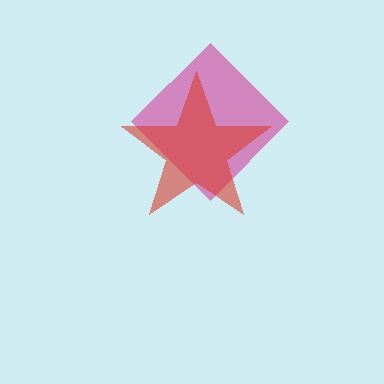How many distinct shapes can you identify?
There are 2 distinct shapes: a magenta diamond, a red star.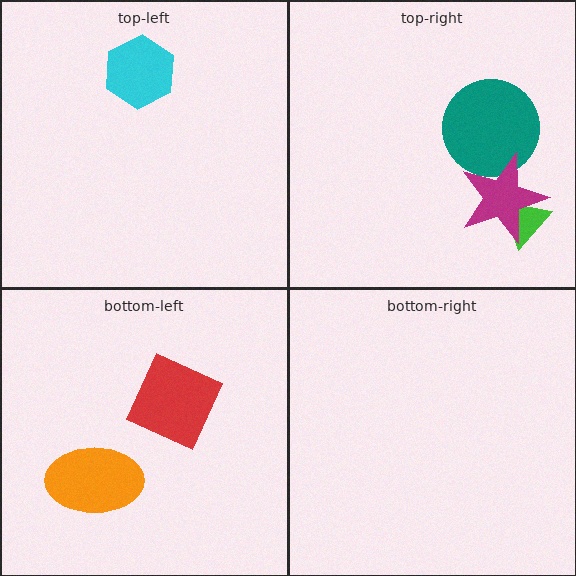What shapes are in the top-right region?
The green triangle, the teal circle, the magenta star.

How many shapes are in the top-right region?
3.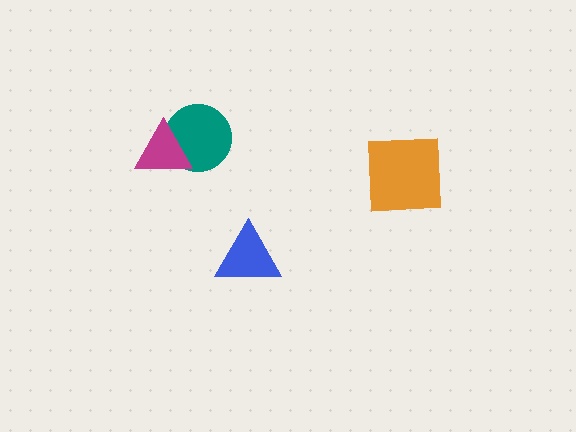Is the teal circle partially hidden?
Yes, it is partially covered by another shape.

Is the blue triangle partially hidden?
No, no other shape covers it.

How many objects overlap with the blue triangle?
0 objects overlap with the blue triangle.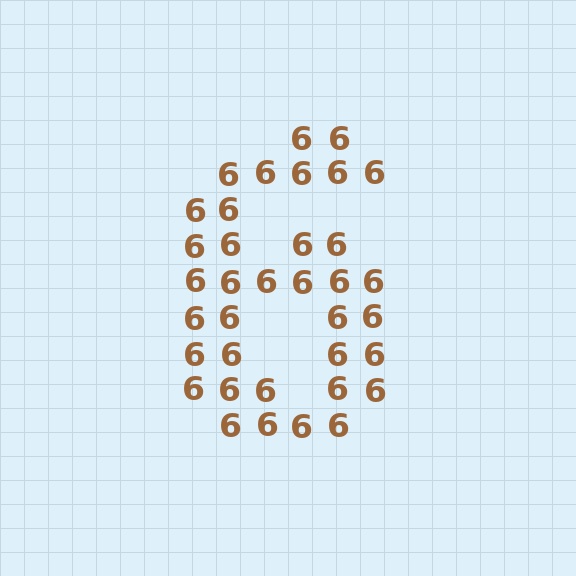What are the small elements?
The small elements are digit 6's.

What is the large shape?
The large shape is the digit 6.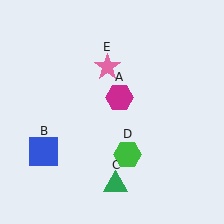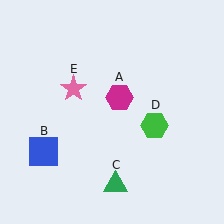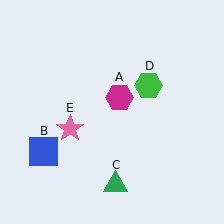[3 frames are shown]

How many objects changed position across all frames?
2 objects changed position: green hexagon (object D), pink star (object E).